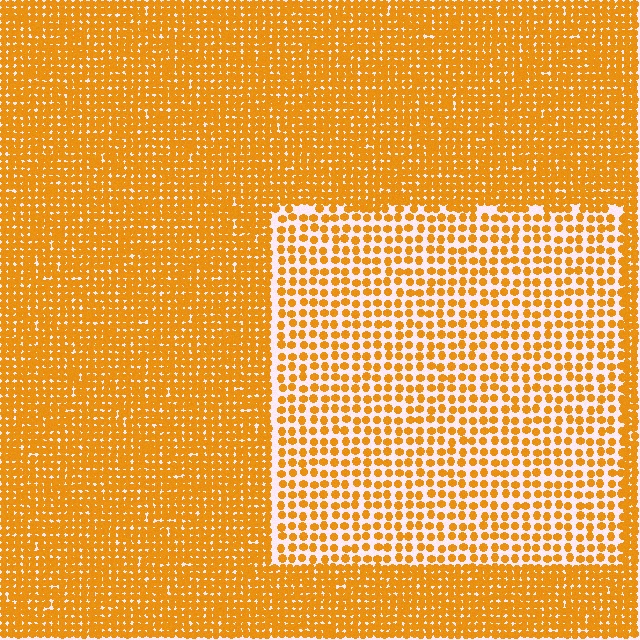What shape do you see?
I see a rectangle.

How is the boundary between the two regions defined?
The boundary is defined by a change in element density (approximately 2.1x ratio). All elements are the same color, size, and shape.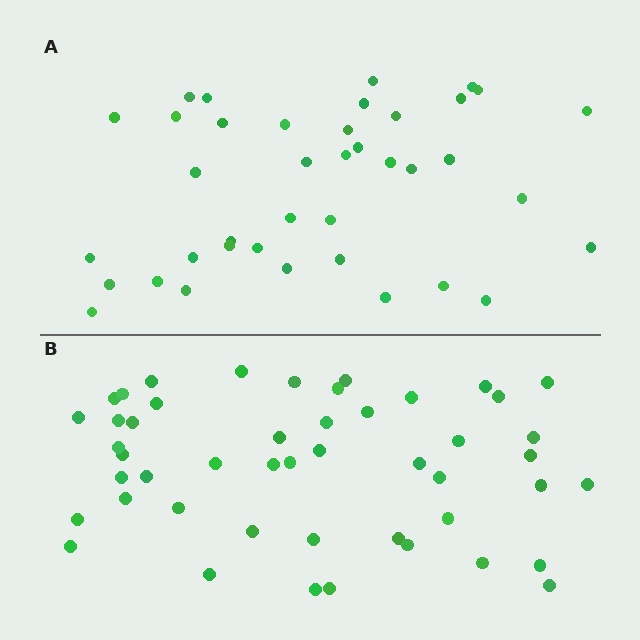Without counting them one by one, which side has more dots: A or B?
Region B (the bottom region) has more dots.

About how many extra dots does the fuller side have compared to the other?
Region B has roughly 8 or so more dots than region A.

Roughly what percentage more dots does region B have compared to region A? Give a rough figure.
About 25% more.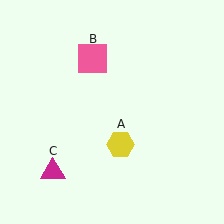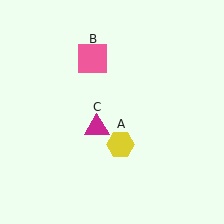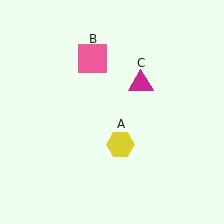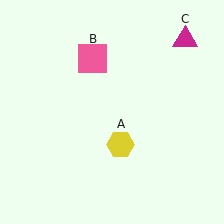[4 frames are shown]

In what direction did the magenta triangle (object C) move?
The magenta triangle (object C) moved up and to the right.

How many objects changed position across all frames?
1 object changed position: magenta triangle (object C).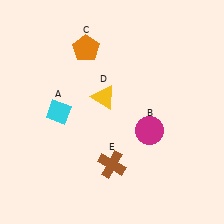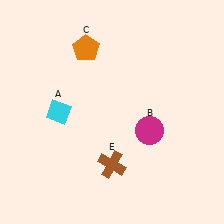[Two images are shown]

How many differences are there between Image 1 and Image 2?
There is 1 difference between the two images.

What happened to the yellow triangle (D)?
The yellow triangle (D) was removed in Image 2. It was in the top-left area of Image 1.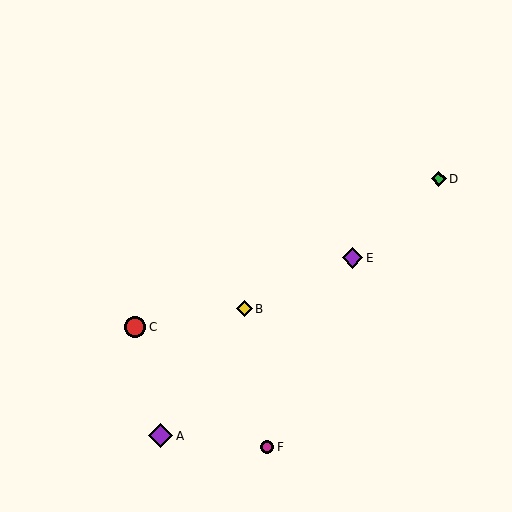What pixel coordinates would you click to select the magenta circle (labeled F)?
Click at (267, 447) to select the magenta circle F.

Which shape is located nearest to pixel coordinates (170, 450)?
The purple diamond (labeled A) at (161, 436) is nearest to that location.